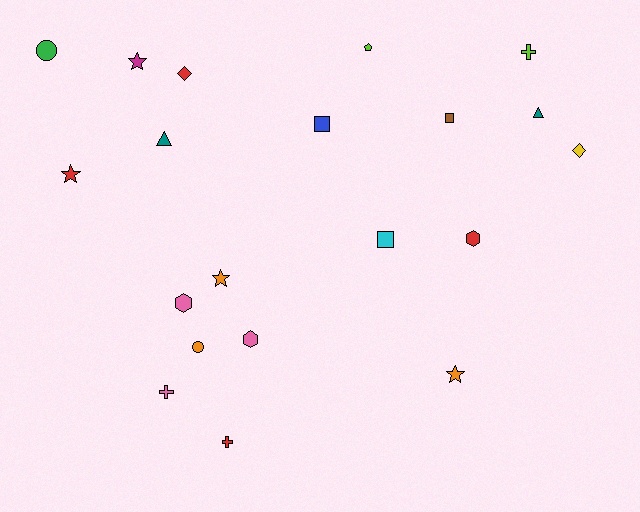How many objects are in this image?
There are 20 objects.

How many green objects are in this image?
There is 1 green object.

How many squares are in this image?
There are 3 squares.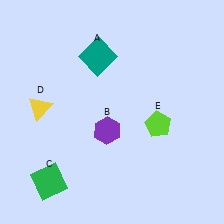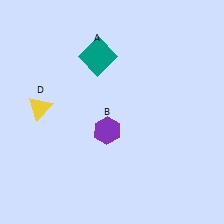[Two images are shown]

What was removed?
The green square (C), the lime pentagon (E) were removed in Image 2.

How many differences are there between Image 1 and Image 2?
There are 2 differences between the two images.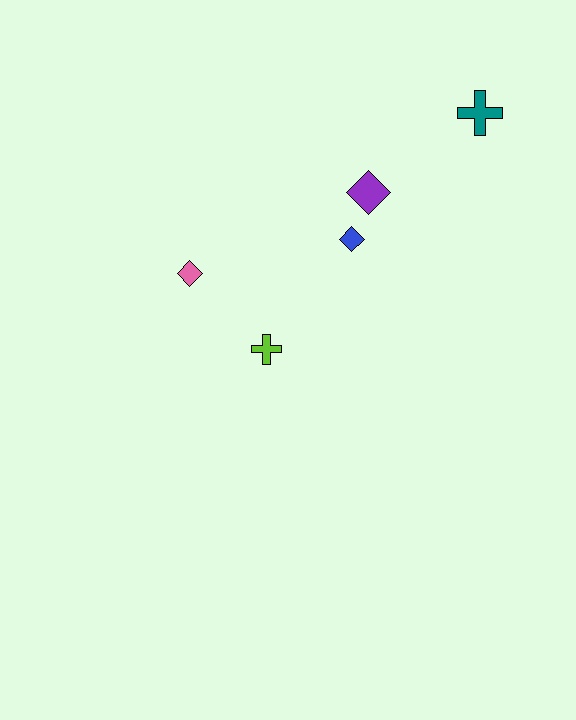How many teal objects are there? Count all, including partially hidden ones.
There is 1 teal object.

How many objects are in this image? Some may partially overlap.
There are 5 objects.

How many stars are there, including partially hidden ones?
There are no stars.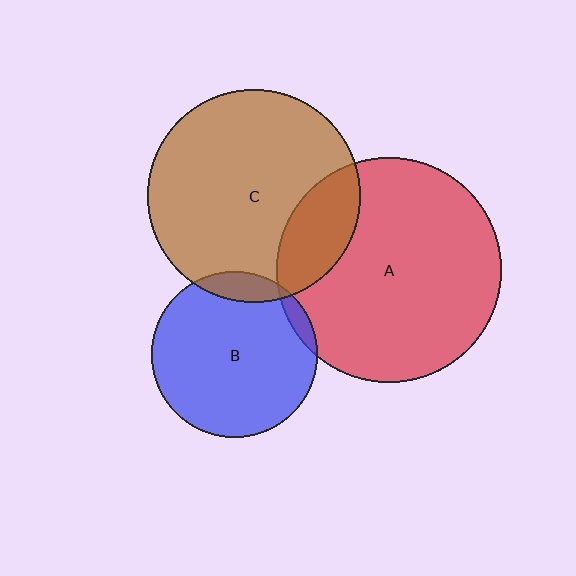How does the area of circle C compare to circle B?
Approximately 1.7 times.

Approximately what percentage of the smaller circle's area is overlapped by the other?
Approximately 10%.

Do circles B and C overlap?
Yes.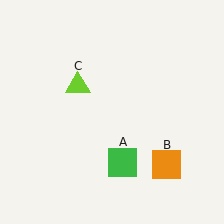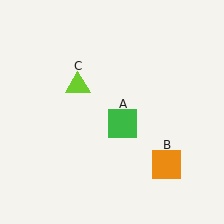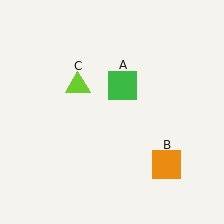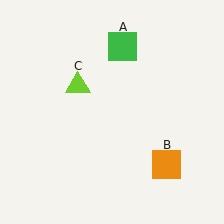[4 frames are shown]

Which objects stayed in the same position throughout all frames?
Orange square (object B) and lime triangle (object C) remained stationary.